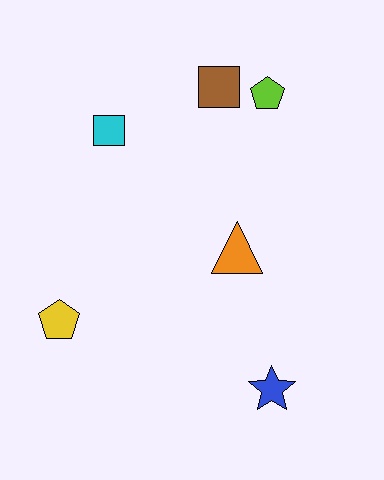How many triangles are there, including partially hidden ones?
There is 1 triangle.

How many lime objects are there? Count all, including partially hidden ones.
There is 1 lime object.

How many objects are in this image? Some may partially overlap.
There are 6 objects.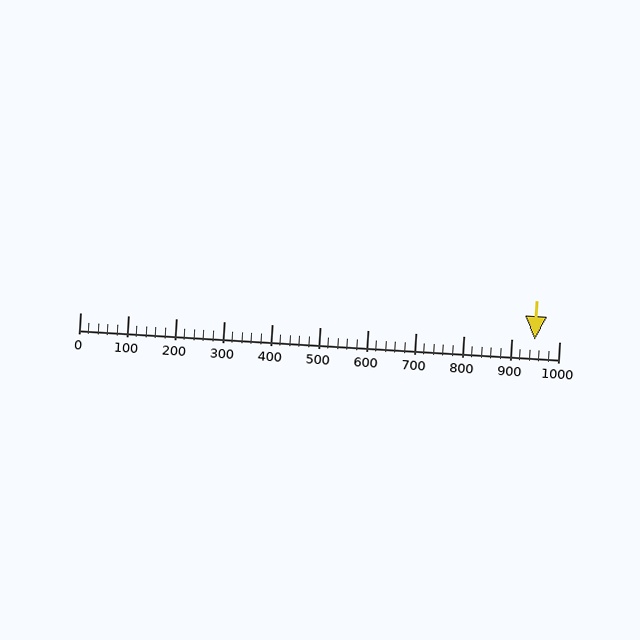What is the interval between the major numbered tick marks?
The major tick marks are spaced 100 units apart.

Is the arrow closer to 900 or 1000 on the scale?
The arrow is closer to 900.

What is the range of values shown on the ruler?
The ruler shows values from 0 to 1000.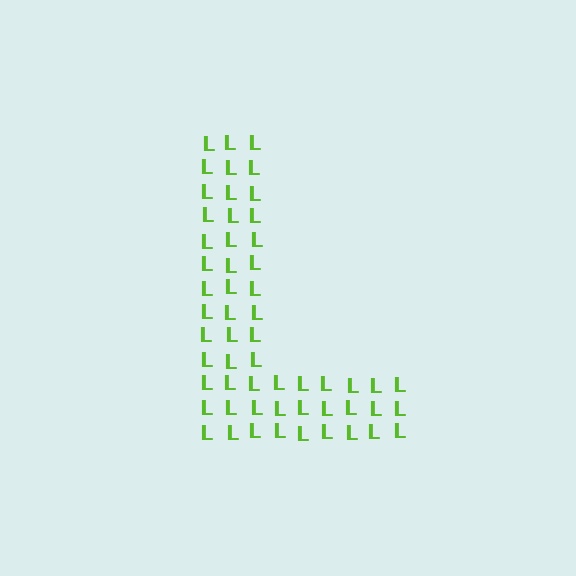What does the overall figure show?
The overall figure shows the letter L.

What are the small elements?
The small elements are letter L's.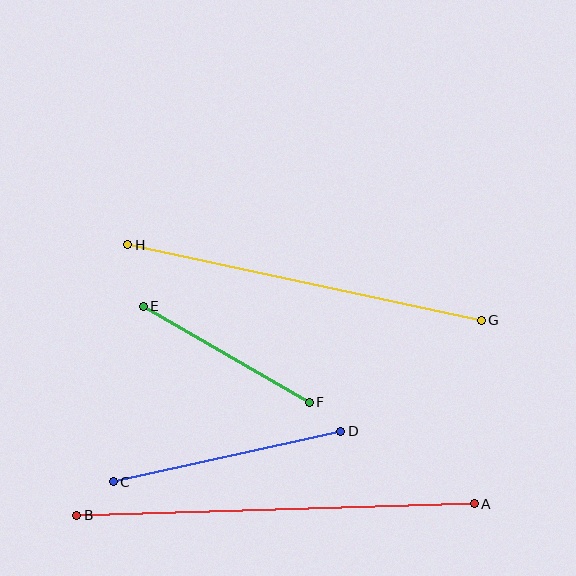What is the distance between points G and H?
The distance is approximately 362 pixels.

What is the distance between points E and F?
The distance is approximately 192 pixels.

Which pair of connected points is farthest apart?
Points A and B are farthest apart.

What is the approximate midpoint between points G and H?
The midpoint is at approximately (305, 283) pixels.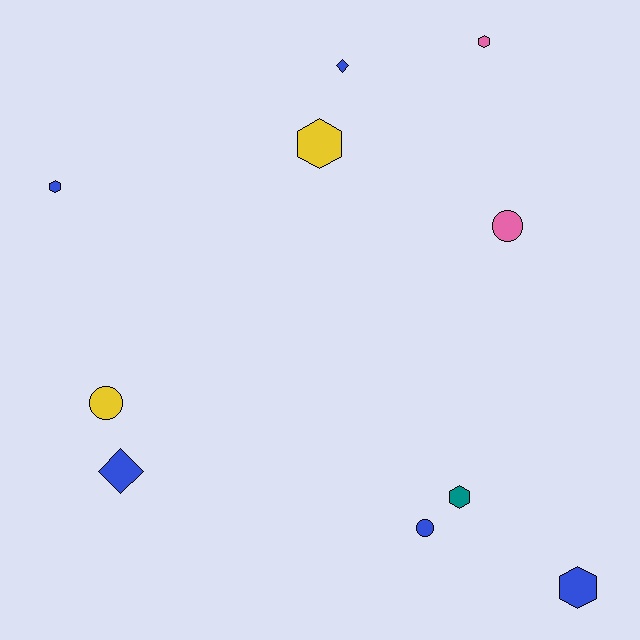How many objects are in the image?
There are 10 objects.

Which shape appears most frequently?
Hexagon, with 5 objects.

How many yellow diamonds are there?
There are no yellow diamonds.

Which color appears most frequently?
Blue, with 5 objects.